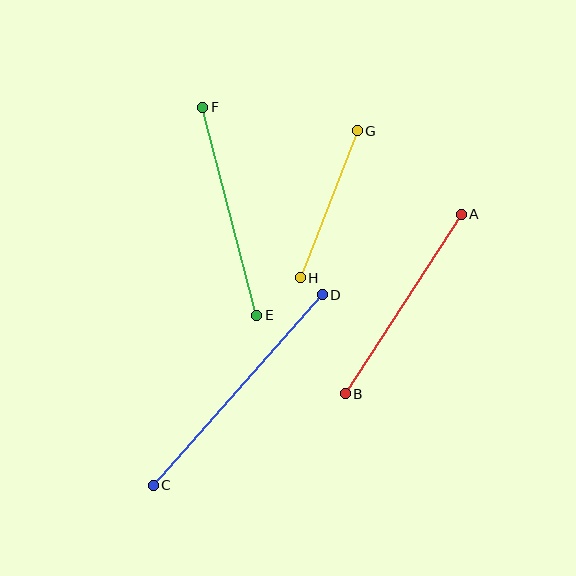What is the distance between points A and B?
The distance is approximately 213 pixels.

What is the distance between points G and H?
The distance is approximately 158 pixels.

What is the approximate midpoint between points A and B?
The midpoint is at approximately (403, 304) pixels.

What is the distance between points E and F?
The distance is approximately 215 pixels.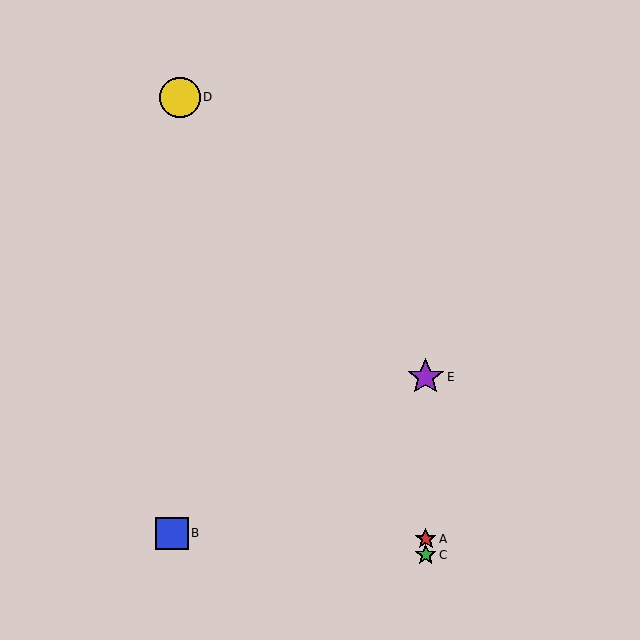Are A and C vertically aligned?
Yes, both are at x≈426.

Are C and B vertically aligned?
No, C is at x≈426 and B is at x≈172.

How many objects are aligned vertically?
3 objects (A, C, E) are aligned vertically.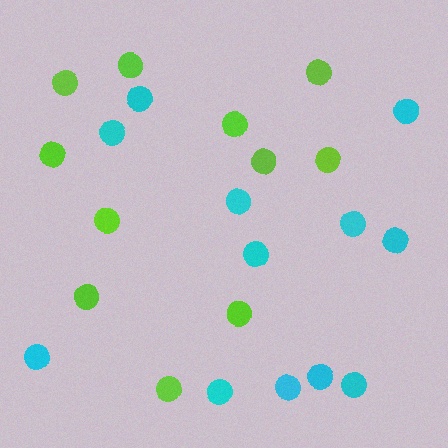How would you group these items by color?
There are 2 groups: one group of cyan circles (12) and one group of lime circles (11).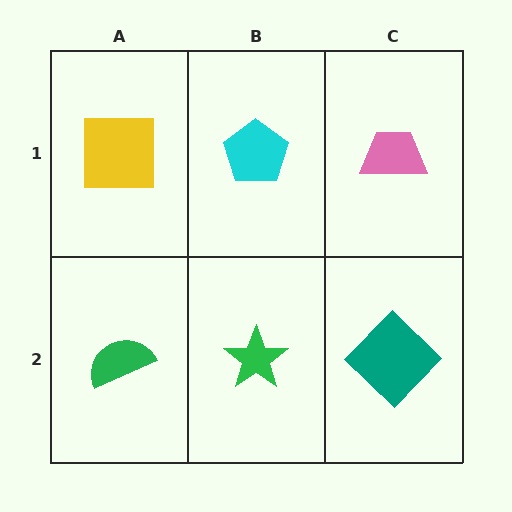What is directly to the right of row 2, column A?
A green star.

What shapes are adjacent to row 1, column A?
A green semicircle (row 2, column A), a cyan pentagon (row 1, column B).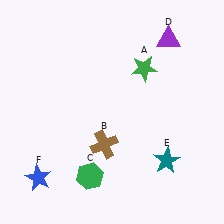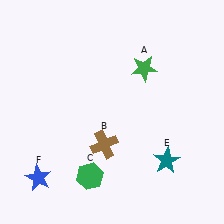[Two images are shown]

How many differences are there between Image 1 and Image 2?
There is 1 difference between the two images.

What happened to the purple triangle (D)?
The purple triangle (D) was removed in Image 2. It was in the top-right area of Image 1.